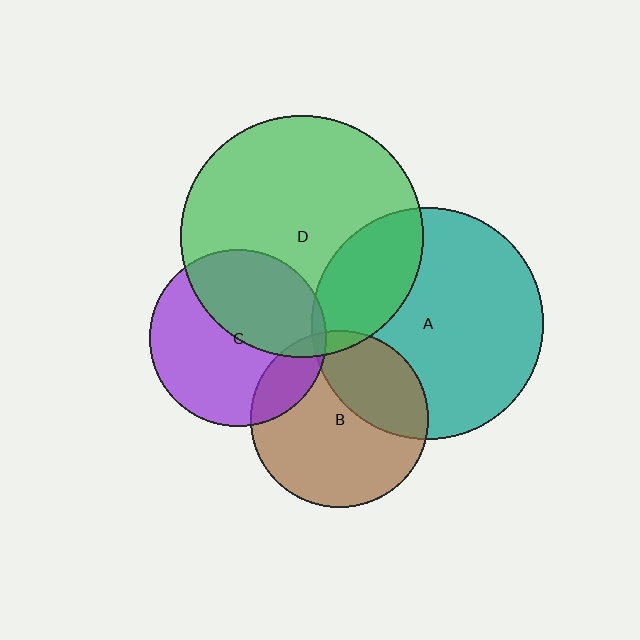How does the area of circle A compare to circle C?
Approximately 1.7 times.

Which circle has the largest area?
Circle D (green).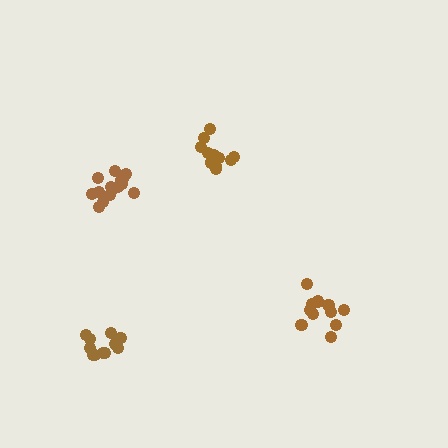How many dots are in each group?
Group 1: 11 dots, Group 2: 12 dots, Group 3: 11 dots, Group 4: 15 dots (49 total).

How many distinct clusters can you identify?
There are 4 distinct clusters.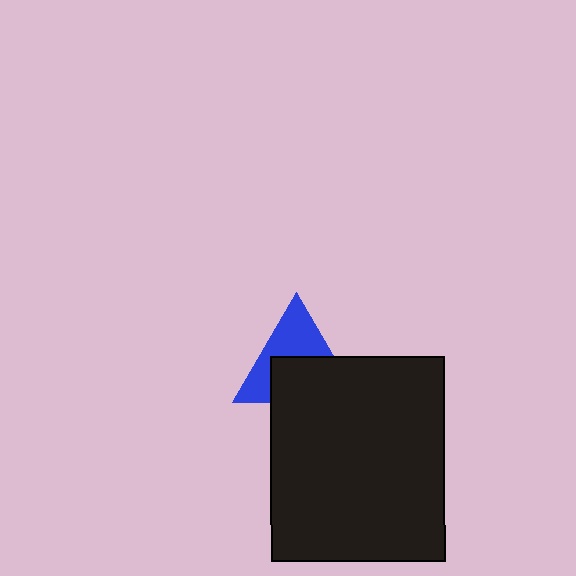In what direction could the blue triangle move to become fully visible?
The blue triangle could move up. That would shift it out from behind the black rectangle entirely.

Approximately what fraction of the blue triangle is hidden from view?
Roughly 52% of the blue triangle is hidden behind the black rectangle.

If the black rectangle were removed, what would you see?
You would see the complete blue triangle.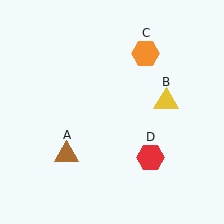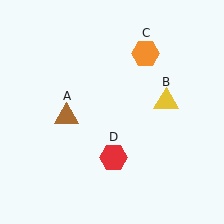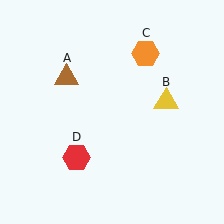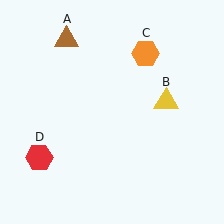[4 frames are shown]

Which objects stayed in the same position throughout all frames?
Yellow triangle (object B) and orange hexagon (object C) remained stationary.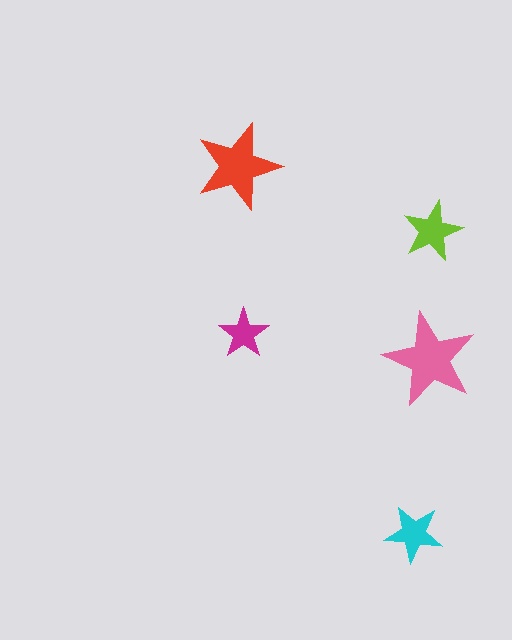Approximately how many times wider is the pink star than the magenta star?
About 2 times wider.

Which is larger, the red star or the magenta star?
The red one.